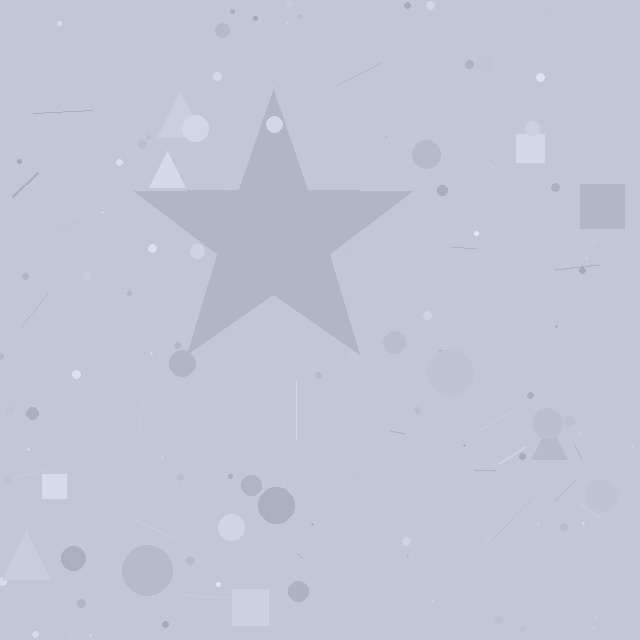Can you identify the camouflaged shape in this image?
The camouflaged shape is a star.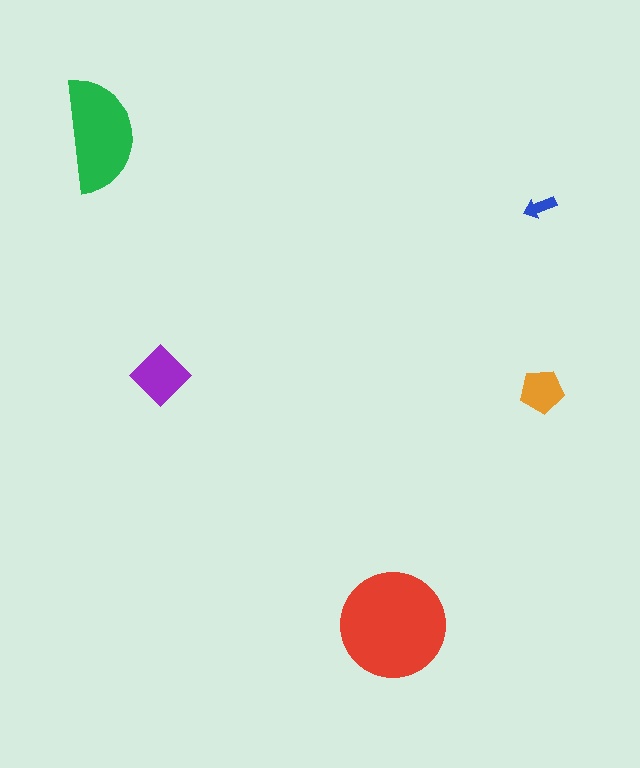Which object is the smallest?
The blue arrow.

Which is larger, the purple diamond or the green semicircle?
The green semicircle.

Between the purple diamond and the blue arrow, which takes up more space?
The purple diamond.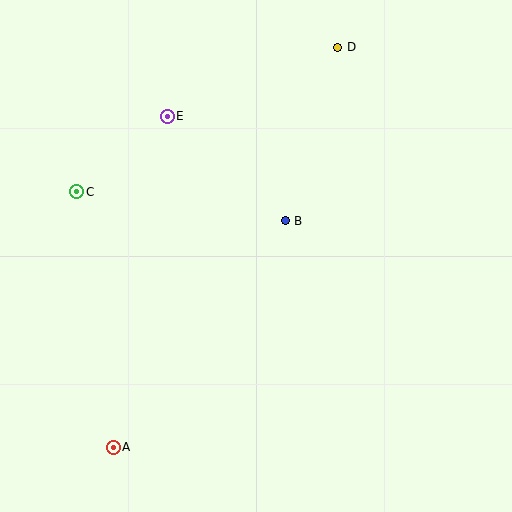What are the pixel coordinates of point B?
Point B is at (285, 221).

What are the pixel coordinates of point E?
Point E is at (167, 116).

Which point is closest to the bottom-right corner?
Point B is closest to the bottom-right corner.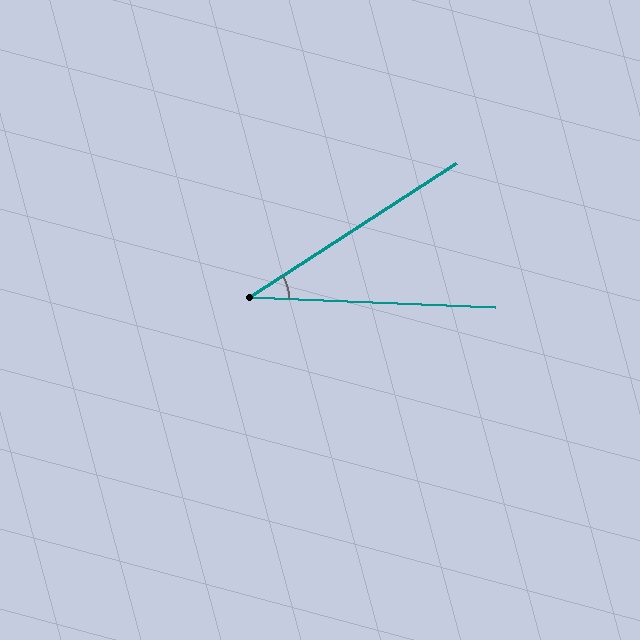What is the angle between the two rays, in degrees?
Approximately 35 degrees.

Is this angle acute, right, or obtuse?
It is acute.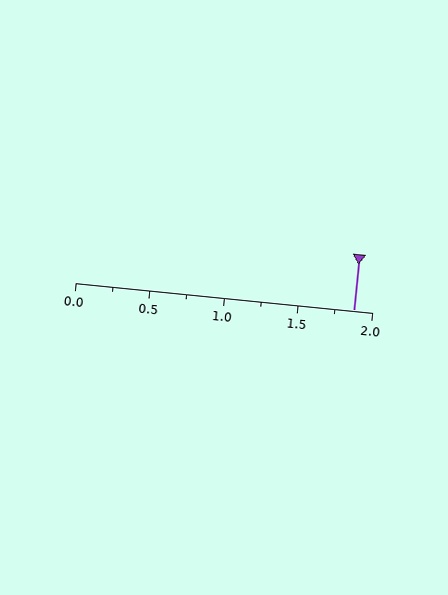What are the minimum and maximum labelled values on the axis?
The axis runs from 0.0 to 2.0.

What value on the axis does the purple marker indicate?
The marker indicates approximately 1.88.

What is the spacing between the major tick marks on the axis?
The major ticks are spaced 0.5 apart.